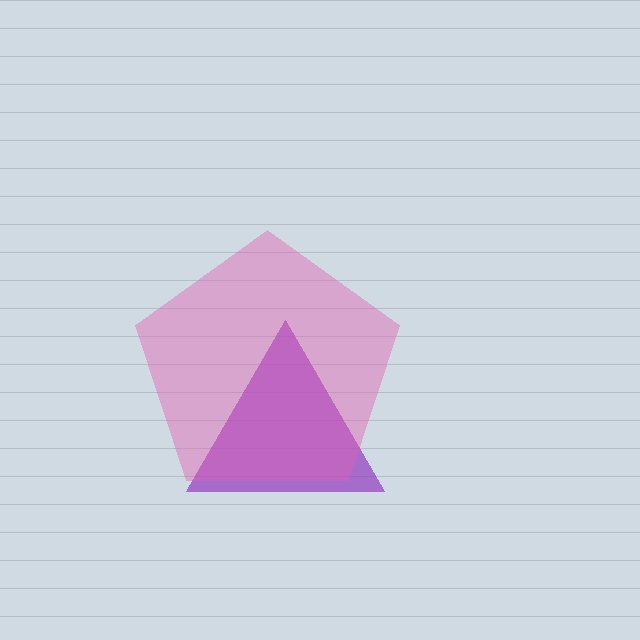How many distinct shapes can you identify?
There are 2 distinct shapes: a purple triangle, a pink pentagon.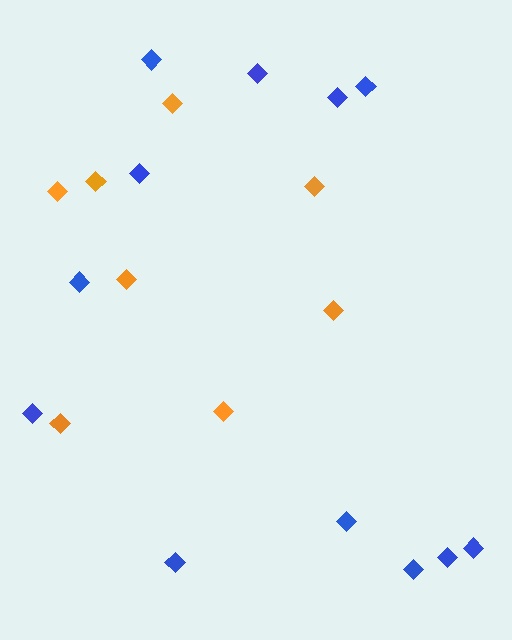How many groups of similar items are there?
There are 2 groups: one group of orange diamonds (8) and one group of blue diamonds (12).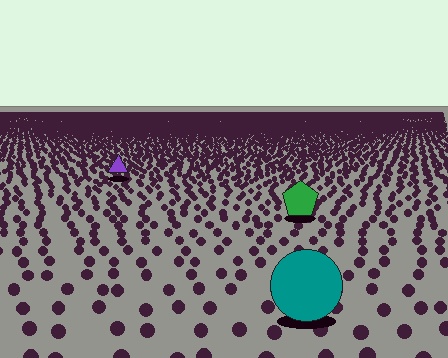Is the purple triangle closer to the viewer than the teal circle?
No. The teal circle is closer — you can tell from the texture gradient: the ground texture is coarser near it.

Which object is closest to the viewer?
The teal circle is closest. The texture marks near it are larger and more spread out.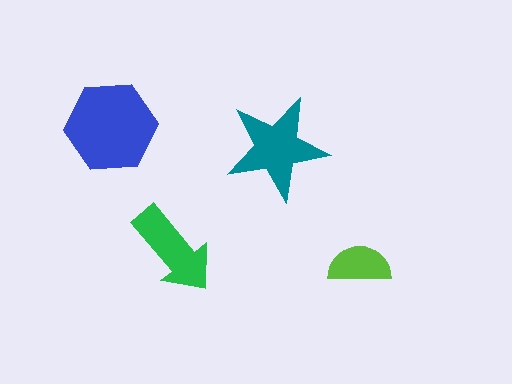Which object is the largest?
The blue hexagon.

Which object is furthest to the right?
The lime semicircle is rightmost.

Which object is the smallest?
The lime semicircle.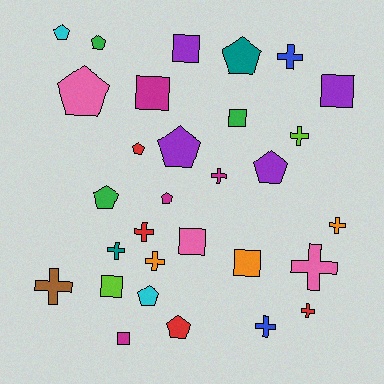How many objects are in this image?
There are 30 objects.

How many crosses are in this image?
There are 11 crosses.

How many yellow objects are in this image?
There are no yellow objects.